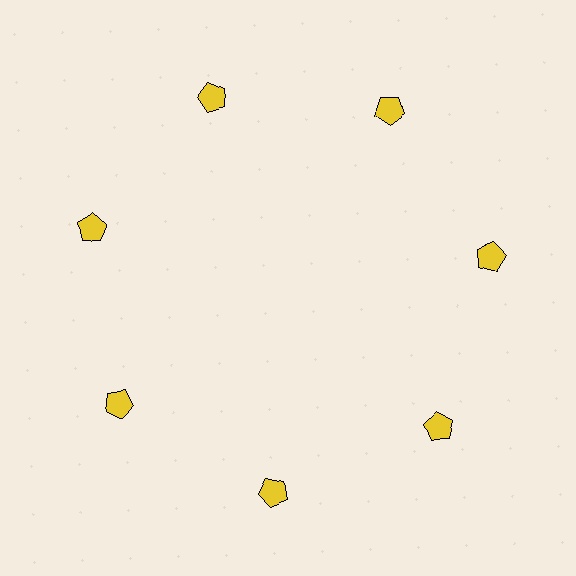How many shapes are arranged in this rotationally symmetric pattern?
There are 7 shapes, arranged in 7 groups of 1.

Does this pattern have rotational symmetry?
Yes, this pattern has 7-fold rotational symmetry. It looks the same after rotating 51 degrees around the center.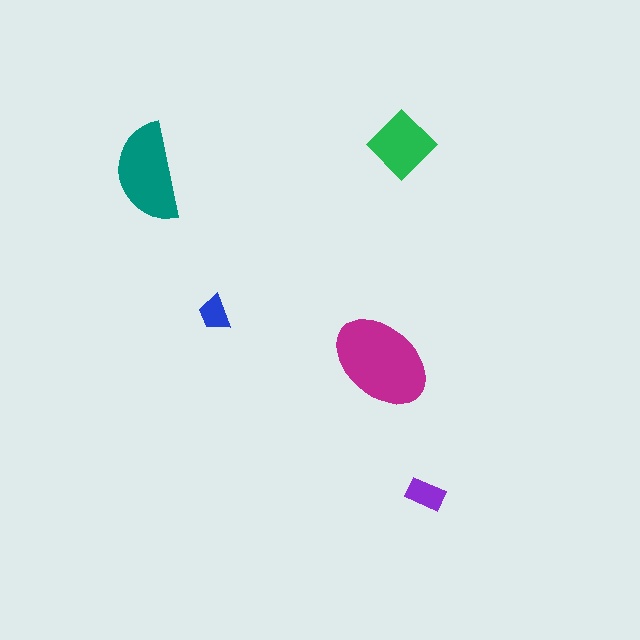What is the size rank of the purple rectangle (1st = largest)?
4th.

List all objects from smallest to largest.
The blue trapezoid, the purple rectangle, the green diamond, the teal semicircle, the magenta ellipse.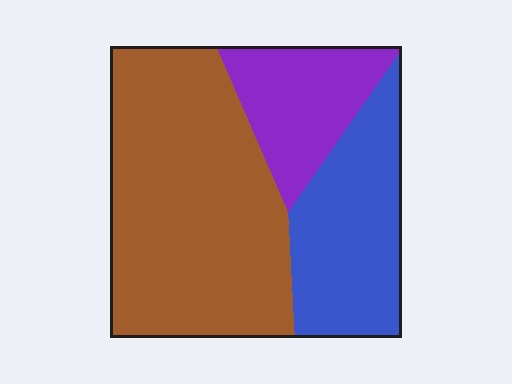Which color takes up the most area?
Brown, at roughly 55%.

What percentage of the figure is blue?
Blue takes up between a sixth and a third of the figure.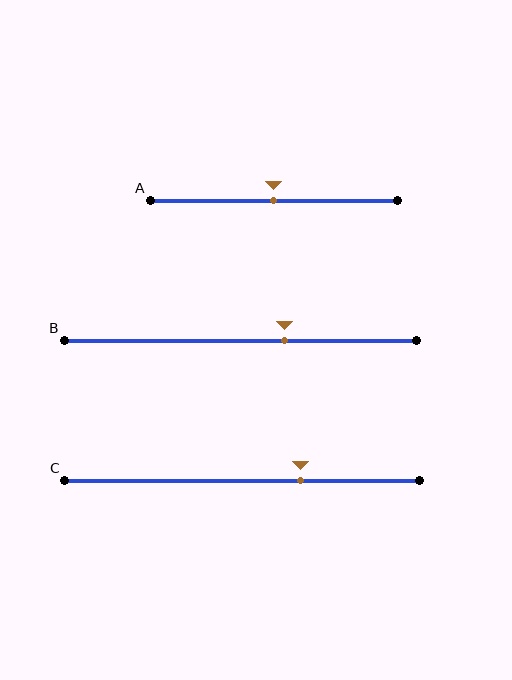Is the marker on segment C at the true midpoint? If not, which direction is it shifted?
No, the marker on segment C is shifted to the right by about 16% of the segment length.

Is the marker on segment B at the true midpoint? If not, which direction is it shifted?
No, the marker on segment B is shifted to the right by about 13% of the segment length.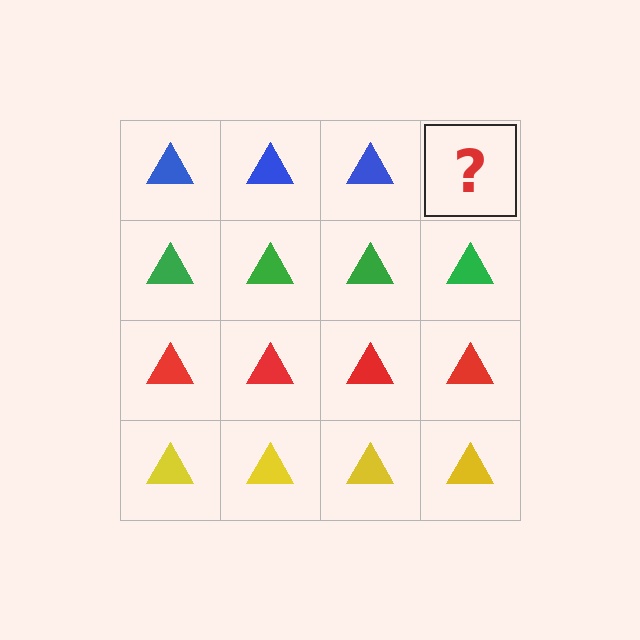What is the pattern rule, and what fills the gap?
The rule is that each row has a consistent color. The gap should be filled with a blue triangle.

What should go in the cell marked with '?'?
The missing cell should contain a blue triangle.